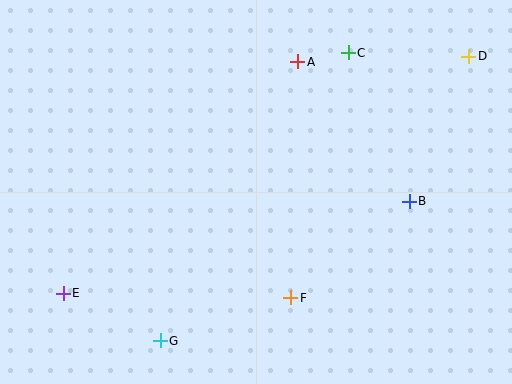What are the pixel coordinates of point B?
Point B is at (409, 201).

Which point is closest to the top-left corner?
Point E is closest to the top-left corner.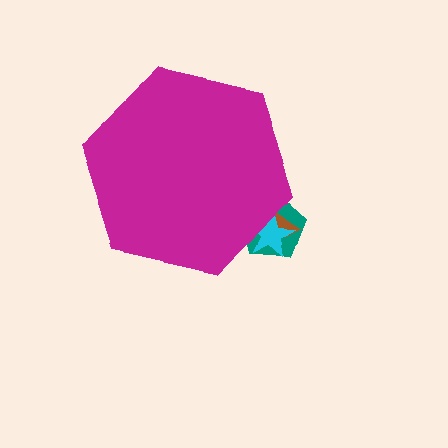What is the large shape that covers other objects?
A magenta hexagon.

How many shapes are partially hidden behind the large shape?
3 shapes are partially hidden.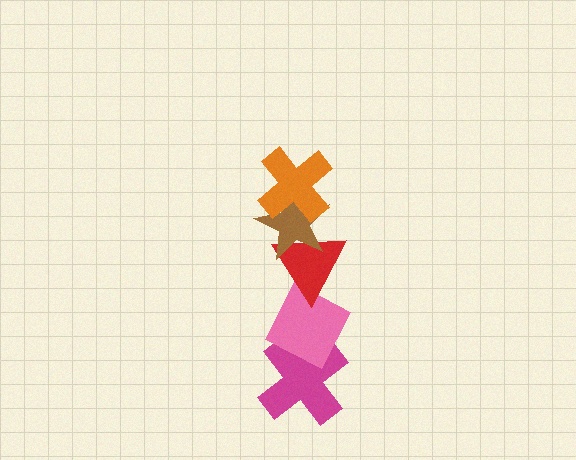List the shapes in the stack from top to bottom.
From top to bottom: the orange cross, the brown star, the red triangle, the pink diamond, the magenta cross.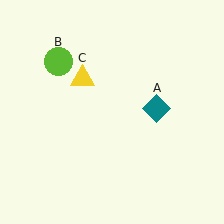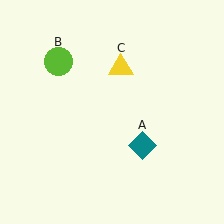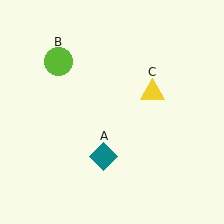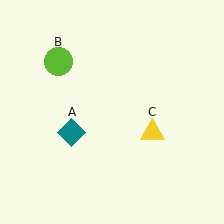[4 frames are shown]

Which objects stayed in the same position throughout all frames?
Lime circle (object B) remained stationary.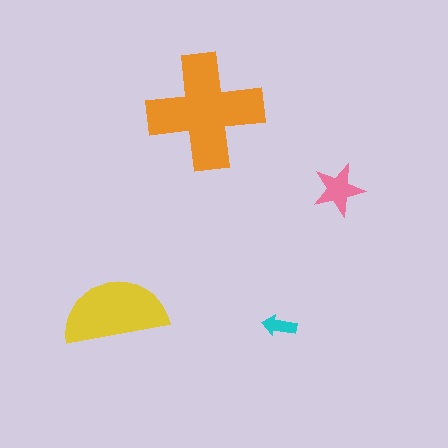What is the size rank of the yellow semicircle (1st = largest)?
2nd.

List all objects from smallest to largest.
The cyan arrow, the pink star, the yellow semicircle, the orange cross.